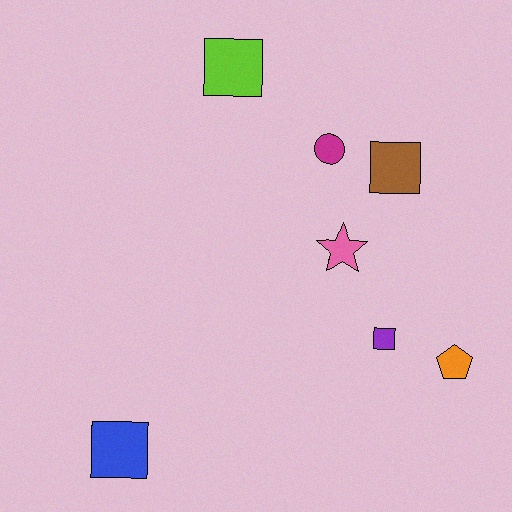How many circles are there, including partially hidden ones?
There is 1 circle.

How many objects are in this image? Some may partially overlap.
There are 7 objects.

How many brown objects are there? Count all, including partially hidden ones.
There is 1 brown object.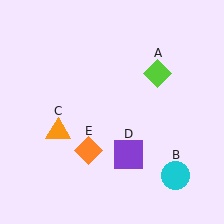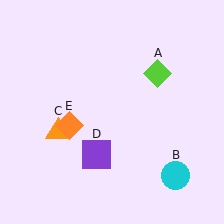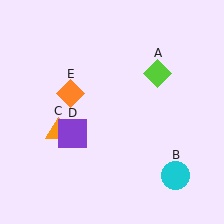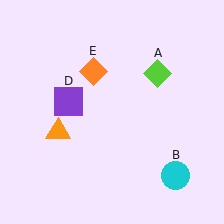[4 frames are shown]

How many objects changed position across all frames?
2 objects changed position: purple square (object D), orange diamond (object E).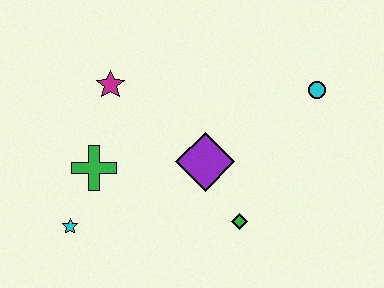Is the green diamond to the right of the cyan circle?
No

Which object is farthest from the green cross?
The cyan circle is farthest from the green cross.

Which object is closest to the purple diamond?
The green diamond is closest to the purple diamond.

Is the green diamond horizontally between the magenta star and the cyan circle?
Yes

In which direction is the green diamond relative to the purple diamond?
The green diamond is below the purple diamond.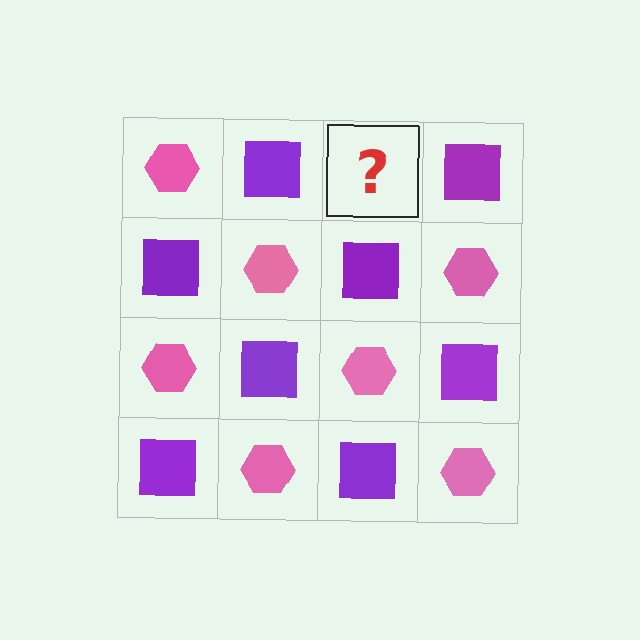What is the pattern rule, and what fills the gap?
The rule is that it alternates pink hexagon and purple square in a checkerboard pattern. The gap should be filled with a pink hexagon.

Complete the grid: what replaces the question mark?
The question mark should be replaced with a pink hexagon.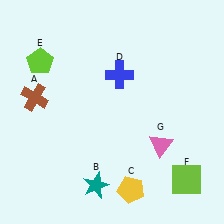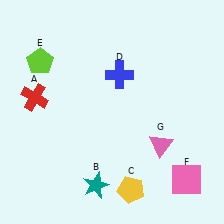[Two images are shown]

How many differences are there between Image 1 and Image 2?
There are 2 differences between the two images.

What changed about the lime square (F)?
In Image 1, F is lime. In Image 2, it changed to pink.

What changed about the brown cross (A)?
In Image 1, A is brown. In Image 2, it changed to red.